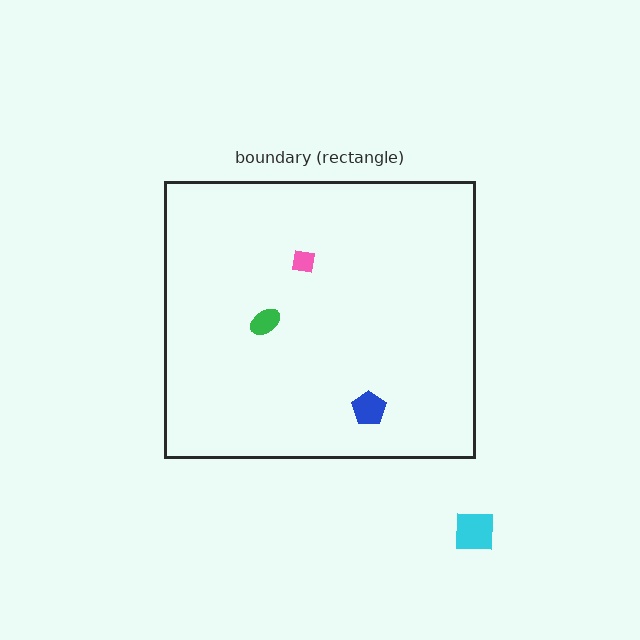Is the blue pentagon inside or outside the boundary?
Inside.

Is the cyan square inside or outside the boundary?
Outside.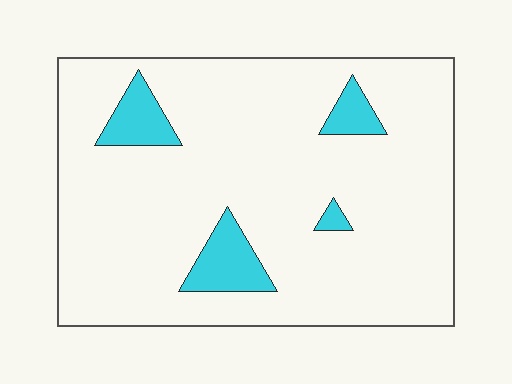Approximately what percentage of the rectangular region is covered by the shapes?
Approximately 10%.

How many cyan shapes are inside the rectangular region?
4.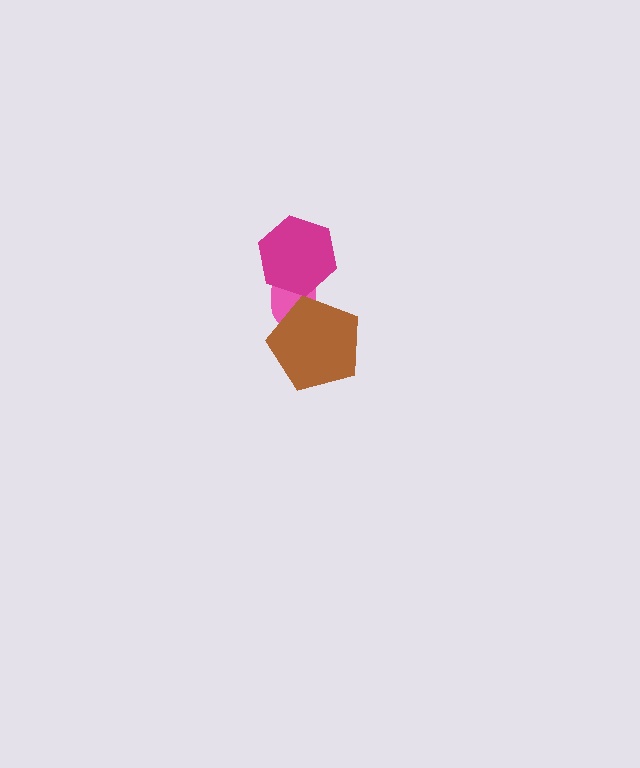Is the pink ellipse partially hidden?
Yes, it is partially covered by another shape.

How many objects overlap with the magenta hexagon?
1 object overlaps with the magenta hexagon.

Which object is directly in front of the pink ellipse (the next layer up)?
The brown pentagon is directly in front of the pink ellipse.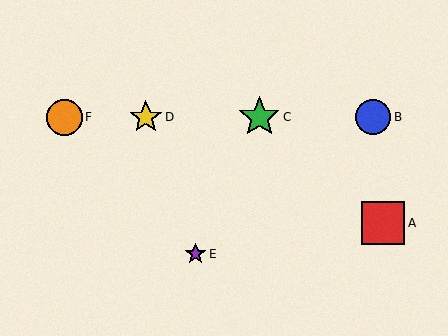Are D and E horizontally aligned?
No, D is at y≈117 and E is at y≈254.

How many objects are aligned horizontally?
4 objects (B, C, D, F) are aligned horizontally.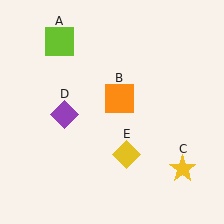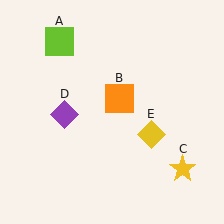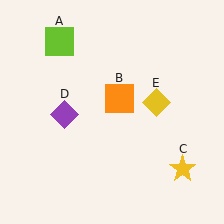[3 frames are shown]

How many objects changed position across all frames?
1 object changed position: yellow diamond (object E).